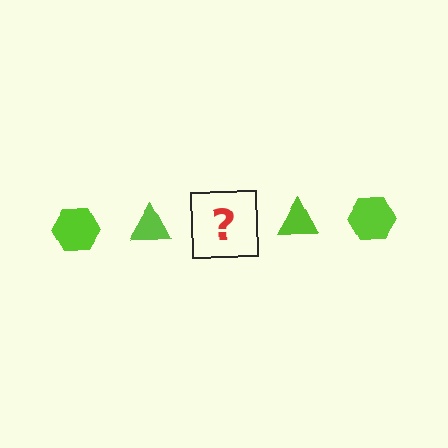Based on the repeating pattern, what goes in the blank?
The blank should be a lime hexagon.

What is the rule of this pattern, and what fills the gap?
The rule is that the pattern cycles through hexagon, triangle shapes in lime. The gap should be filled with a lime hexagon.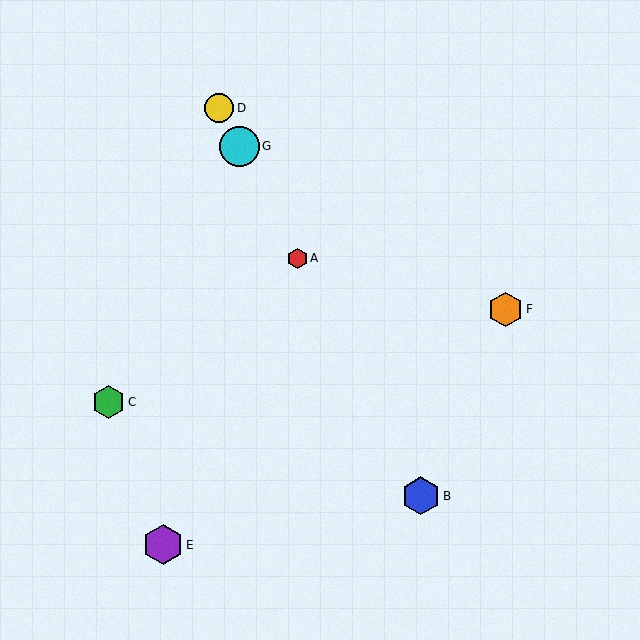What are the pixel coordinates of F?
Object F is at (506, 309).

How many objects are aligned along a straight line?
4 objects (A, B, D, G) are aligned along a straight line.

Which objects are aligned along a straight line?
Objects A, B, D, G are aligned along a straight line.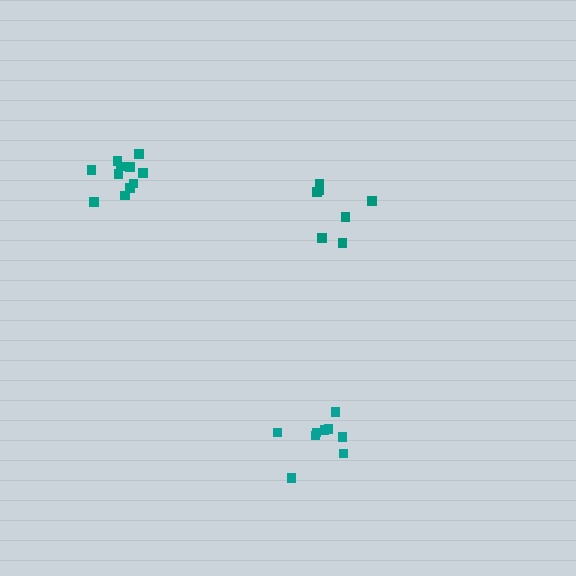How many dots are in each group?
Group 1: 9 dots, Group 2: 11 dots, Group 3: 7 dots (27 total).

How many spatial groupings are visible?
There are 3 spatial groupings.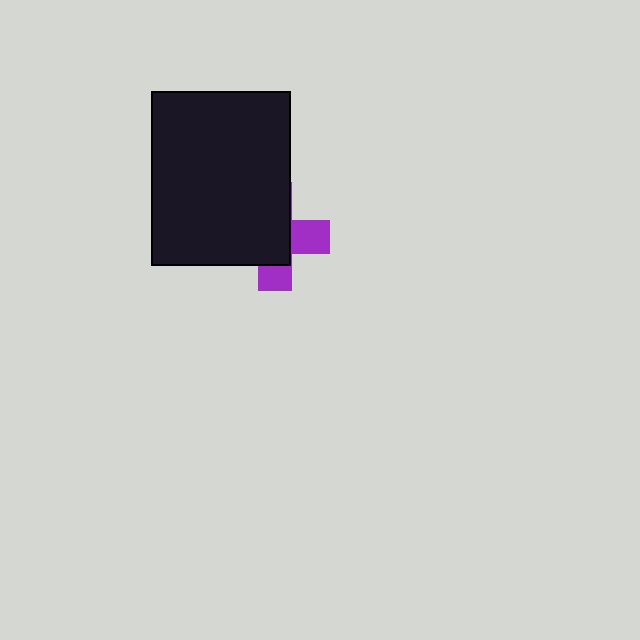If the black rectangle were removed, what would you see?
You would see the complete purple cross.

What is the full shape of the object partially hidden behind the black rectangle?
The partially hidden object is a purple cross.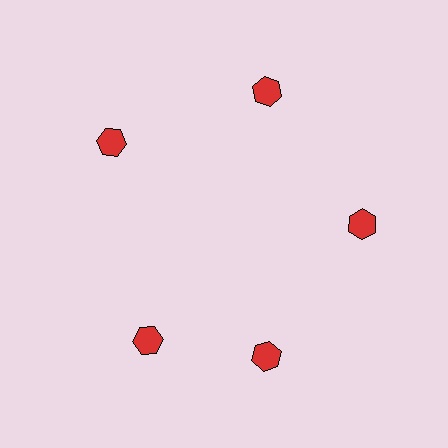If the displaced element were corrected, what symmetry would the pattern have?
It would have 5-fold rotational symmetry — the pattern would map onto itself every 72 degrees.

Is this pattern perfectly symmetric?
No. The 5 red hexagons are arranged in a ring, but one element near the 8 o'clock position is rotated out of alignment along the ring, breaking the 5-fold rotational symmetry.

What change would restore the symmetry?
The symmetry would be restored by rotating it back into even spacing with its neighbors so that all 5 hexagons sit at equal angles and equal distance from the center.